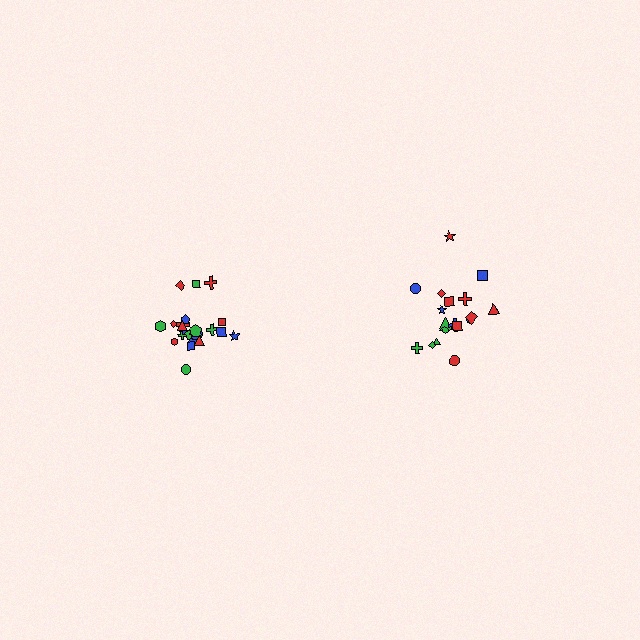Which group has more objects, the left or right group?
The left group.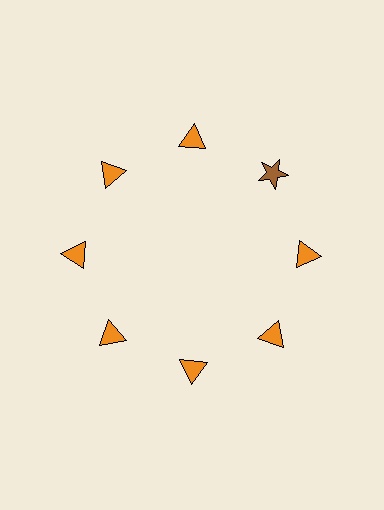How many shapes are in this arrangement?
There are 8 shapes arranged in a ring pattern.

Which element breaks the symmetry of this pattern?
The brown star at roughly the 2 o'clock position breaks the symmetry. All other shapes are orange triangles.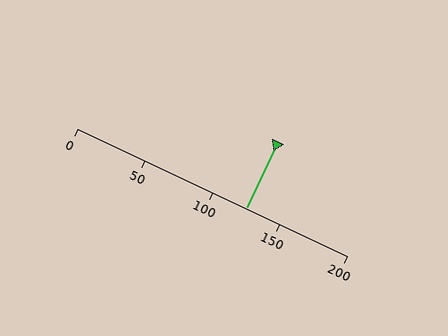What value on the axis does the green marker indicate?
The marker indicates approximately 125.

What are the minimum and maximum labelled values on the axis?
The axis runs from 0 to 200.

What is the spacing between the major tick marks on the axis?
The major ticks are spaced 50 apart.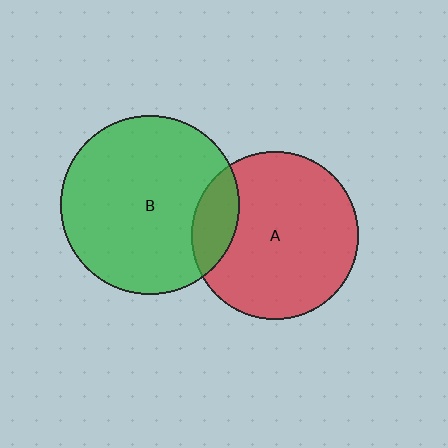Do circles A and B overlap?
Yes.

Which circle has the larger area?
Circle B (green).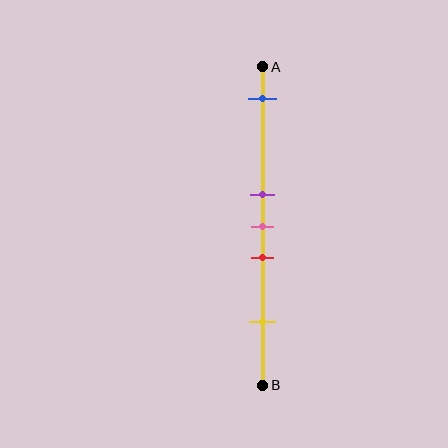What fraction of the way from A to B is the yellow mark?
The yellow mark is approximately 80% (0.8) of the way from A to B.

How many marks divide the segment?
There are 5 marks dividing the segment.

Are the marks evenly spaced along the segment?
No, the marks are not evenly spaced.